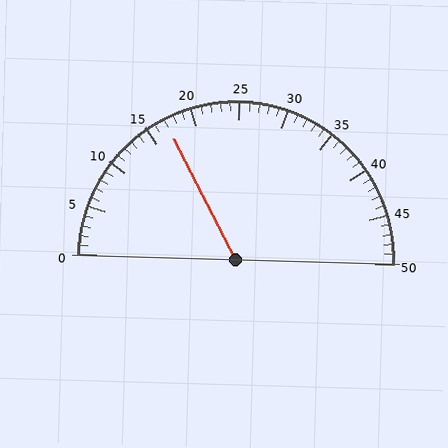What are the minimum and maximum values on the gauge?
The gauge ranges from 0 to 50.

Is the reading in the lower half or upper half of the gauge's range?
The reading is in the lower half of the range (0 to 50).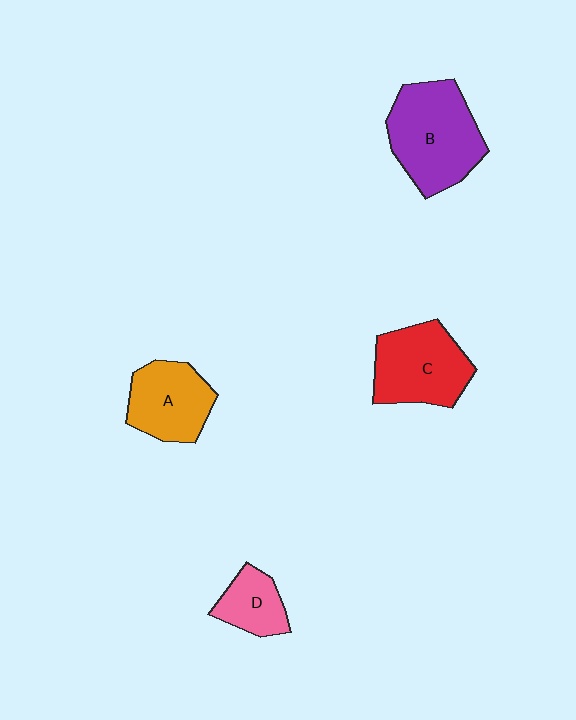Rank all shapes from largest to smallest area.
From largest to smallest: B (purple), C (red), A (orange), D (pink).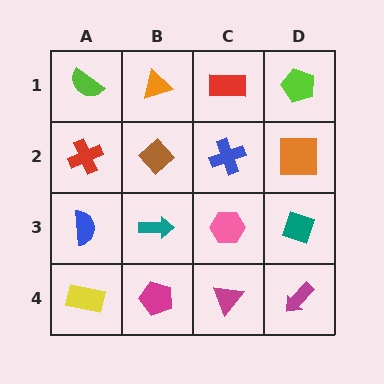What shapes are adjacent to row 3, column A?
A red cross (row 2, column A), a yellow rectangle (row 4, column A), a teal arrow (row 3, column B).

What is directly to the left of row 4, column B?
A yellow rectangle.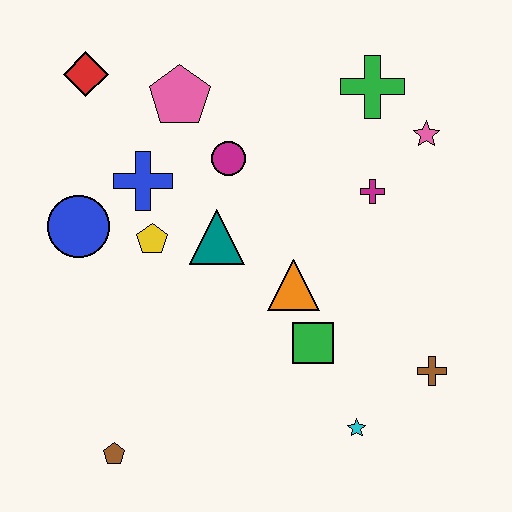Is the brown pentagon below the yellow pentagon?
Yes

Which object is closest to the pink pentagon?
The magenta circle is closest to the pink pentagon.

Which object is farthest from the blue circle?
The brown cross is farthest from the blue circle.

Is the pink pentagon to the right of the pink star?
No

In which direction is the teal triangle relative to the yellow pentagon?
The teal triangle is to the right of the yellow pentagon.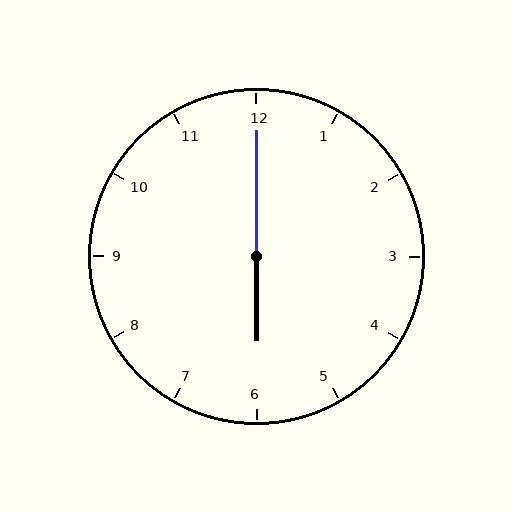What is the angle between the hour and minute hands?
Approximately 180 degrees.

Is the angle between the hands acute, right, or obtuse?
It is obtuse.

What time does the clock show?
6:00.